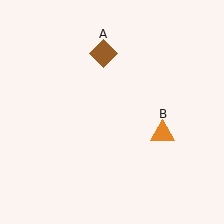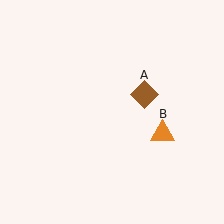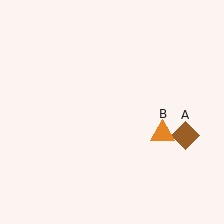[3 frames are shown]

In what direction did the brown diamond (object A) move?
The brown diamond (object A) moved down and to the right.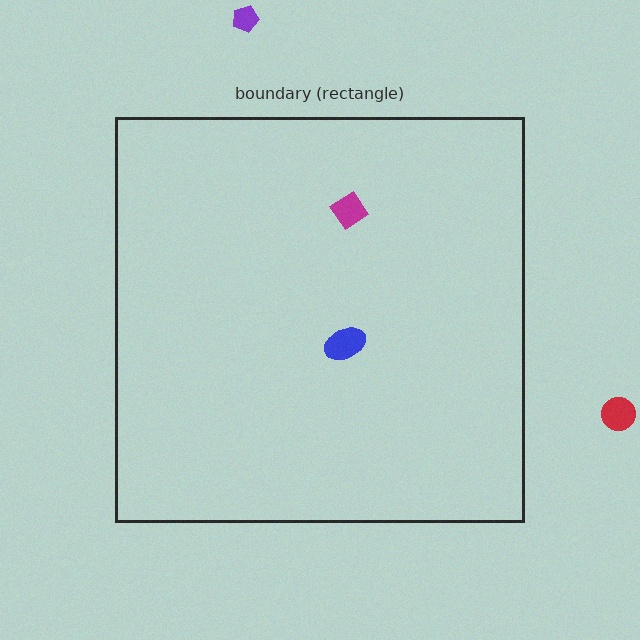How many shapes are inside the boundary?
2 inside, 2 outside.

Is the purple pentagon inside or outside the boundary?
Outside.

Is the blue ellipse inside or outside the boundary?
Inside.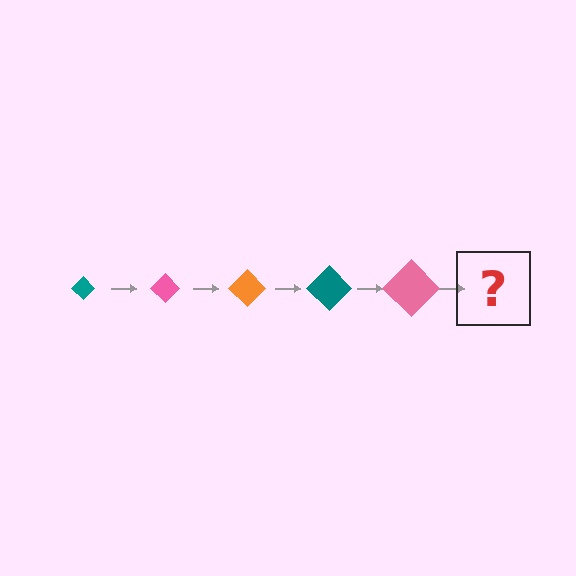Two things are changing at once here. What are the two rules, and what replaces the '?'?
The two rules are that the diamond grows larger each step and the color cycles through teal, pink, and orange. The '?' should be an orange diamond, larger than the previous one.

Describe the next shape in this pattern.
It should be an orange diamond, larger than the previous one.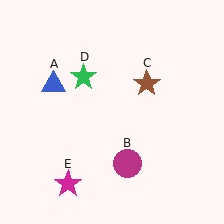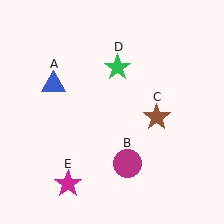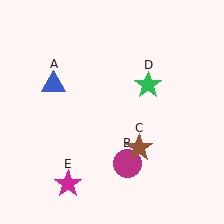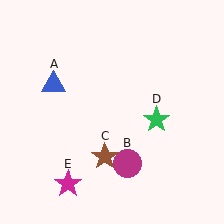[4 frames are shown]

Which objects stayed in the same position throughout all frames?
Blue triangle (object A) and magenta circle (object B) and magenta star (object E) remained stationary.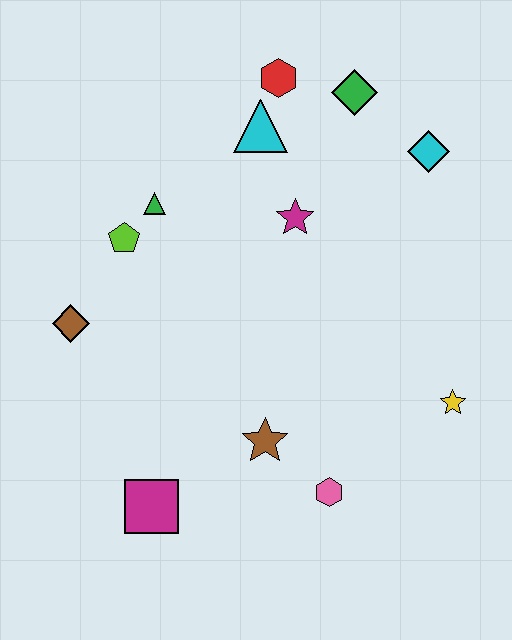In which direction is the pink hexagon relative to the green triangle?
The pink hexagon is below the green triangle.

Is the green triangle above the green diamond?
No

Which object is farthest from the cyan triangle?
The magenta square is farthest from the cyan triangle.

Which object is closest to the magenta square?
The brown star is closest to the magenta square.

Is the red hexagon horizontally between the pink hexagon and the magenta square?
Yes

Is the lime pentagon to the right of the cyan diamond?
No